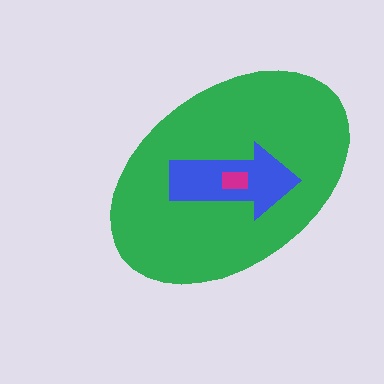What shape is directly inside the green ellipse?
The blue arrow.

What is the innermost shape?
The magenta rectangle.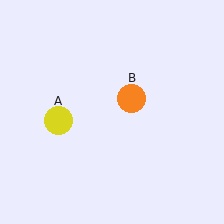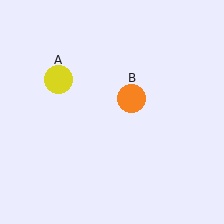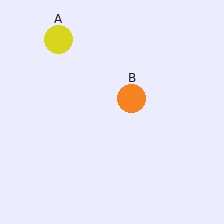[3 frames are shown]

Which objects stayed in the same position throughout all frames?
Orange circle (object B) remained stationary.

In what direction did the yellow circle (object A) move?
The yellow circle (object A) moved up.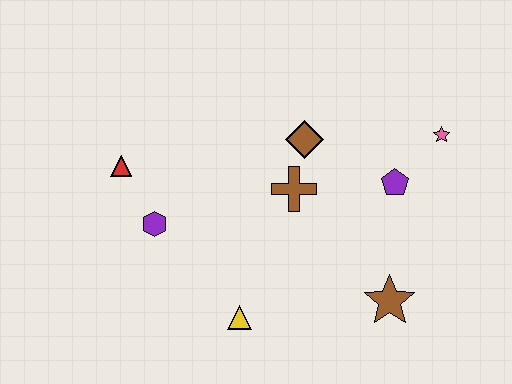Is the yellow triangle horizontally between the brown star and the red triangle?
Yes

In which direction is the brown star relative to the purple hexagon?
The brown star is to the right of the purple hexagon.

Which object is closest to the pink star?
The purple pentagon is closest to the pink star.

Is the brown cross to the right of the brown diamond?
No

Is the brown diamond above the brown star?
Yes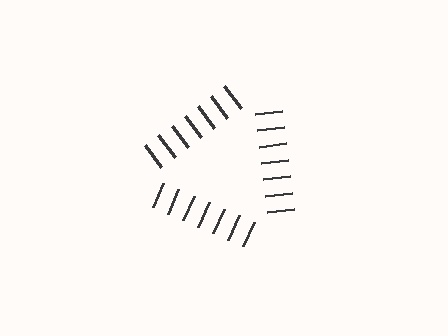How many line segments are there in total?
21 — 7 along each of the 3 edges.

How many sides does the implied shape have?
3 sides — the line-ends trace a triangle.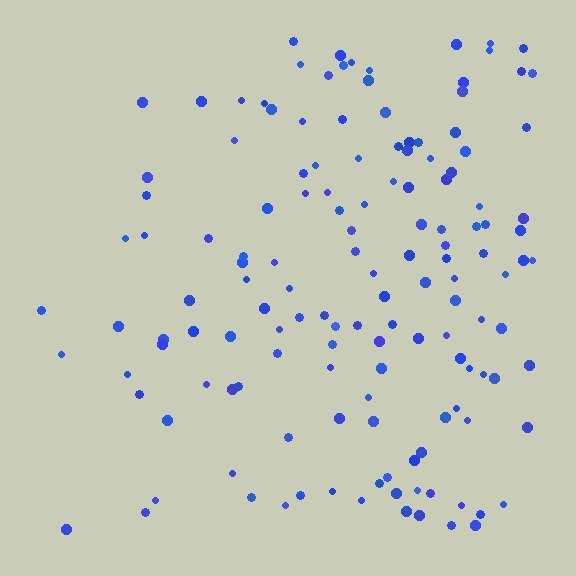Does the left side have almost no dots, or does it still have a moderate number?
Still a moderate number, just noticeably fewer than the right.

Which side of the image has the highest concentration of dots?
The right.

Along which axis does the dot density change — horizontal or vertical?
Horizontal.